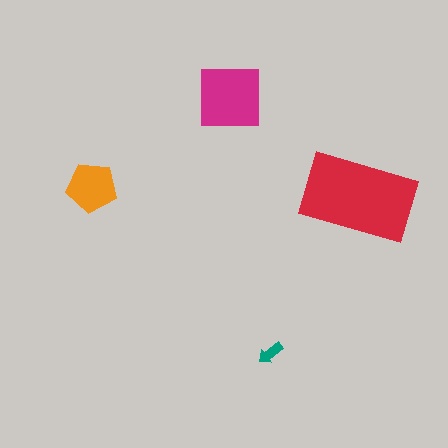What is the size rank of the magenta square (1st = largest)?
2nd.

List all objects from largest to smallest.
The red rectangle, the magenta square, the orange pentagon, the teal arrow.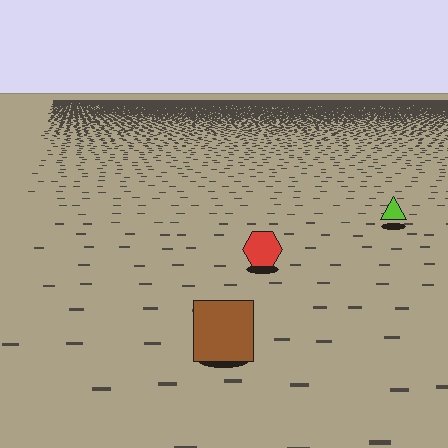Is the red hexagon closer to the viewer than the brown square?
No. The brown square is closer — you can tell from the texture gradient: the ground texture is coarser near it.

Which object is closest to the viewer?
The brown square is closest. The texture marks near it are larger and more spread out.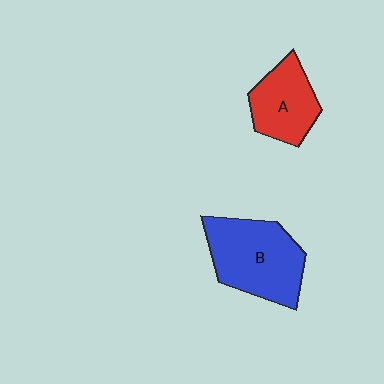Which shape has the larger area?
Shape B (blue).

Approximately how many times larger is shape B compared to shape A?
Approximately 1.5 times.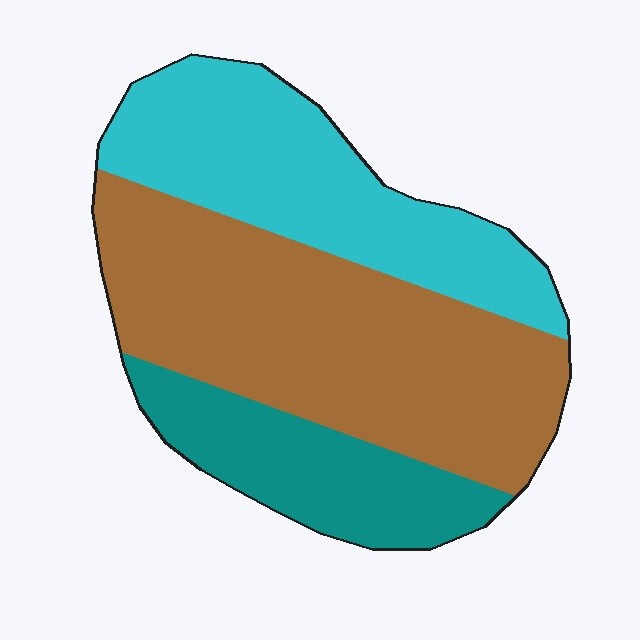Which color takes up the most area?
Brown, at roughly 50%.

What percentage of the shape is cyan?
Cyan covers about 30% of the shape.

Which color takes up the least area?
Teal, at roughly 20%.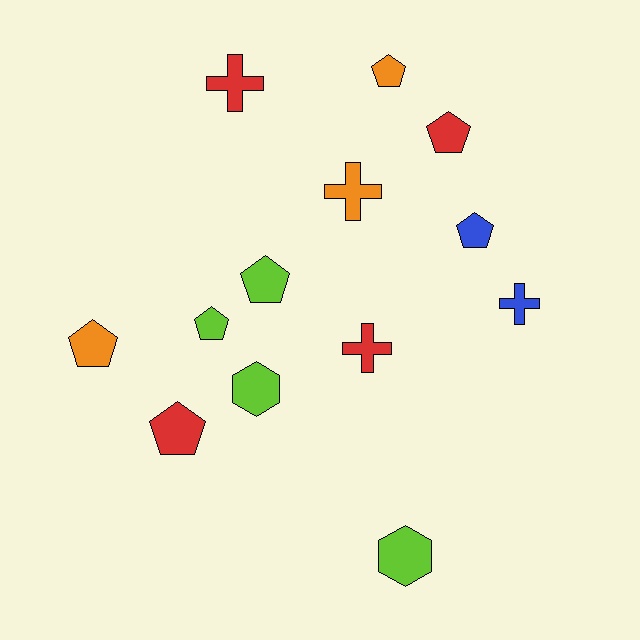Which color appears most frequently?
Lime, with 4 objects.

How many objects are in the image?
There are 13 objects.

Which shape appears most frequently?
Pentagon, with 7 objects.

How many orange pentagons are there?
There are 2 orange pentagons.